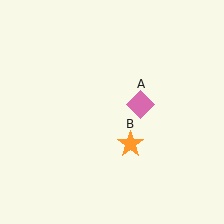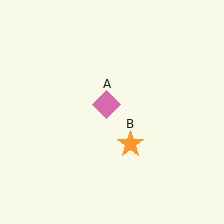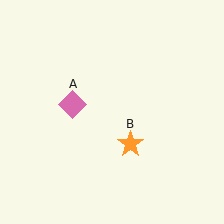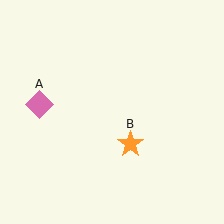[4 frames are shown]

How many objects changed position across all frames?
1 object changed position: pink diamond (object A).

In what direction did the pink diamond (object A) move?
The pink diamond (object A) moved left.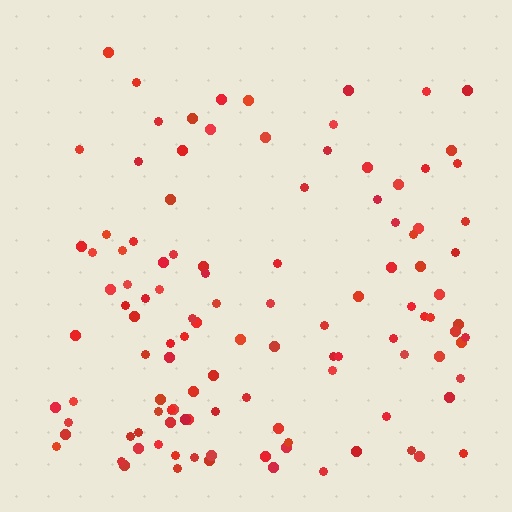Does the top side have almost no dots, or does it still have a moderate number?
Still a moderate number, just noticeably fewer than the bottom.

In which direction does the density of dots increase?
From top to bottom, with the bottom side densest.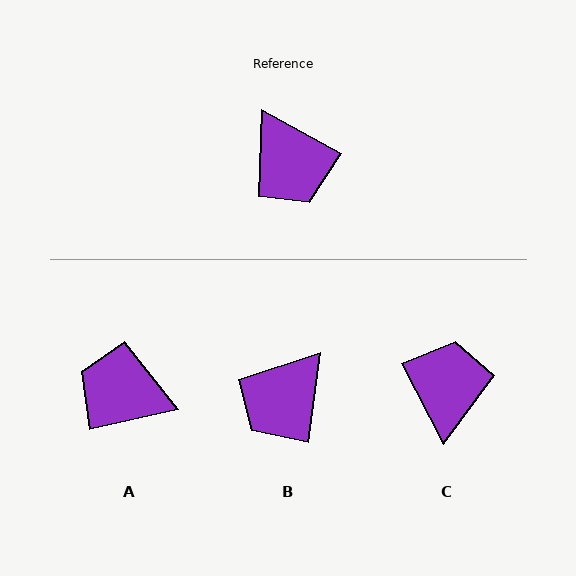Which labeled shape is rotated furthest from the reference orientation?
C, about 146 degrees away.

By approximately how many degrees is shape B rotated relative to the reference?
Approximately 69 degrees clockwise.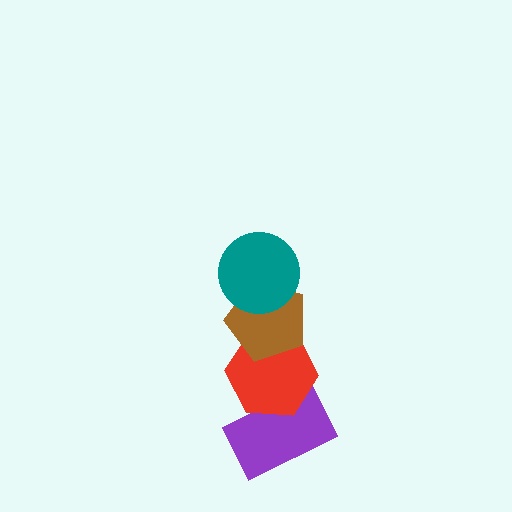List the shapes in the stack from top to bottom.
From top to bottom: the teal circle, the brown pentagon, the red hexagon, the purple rectangle.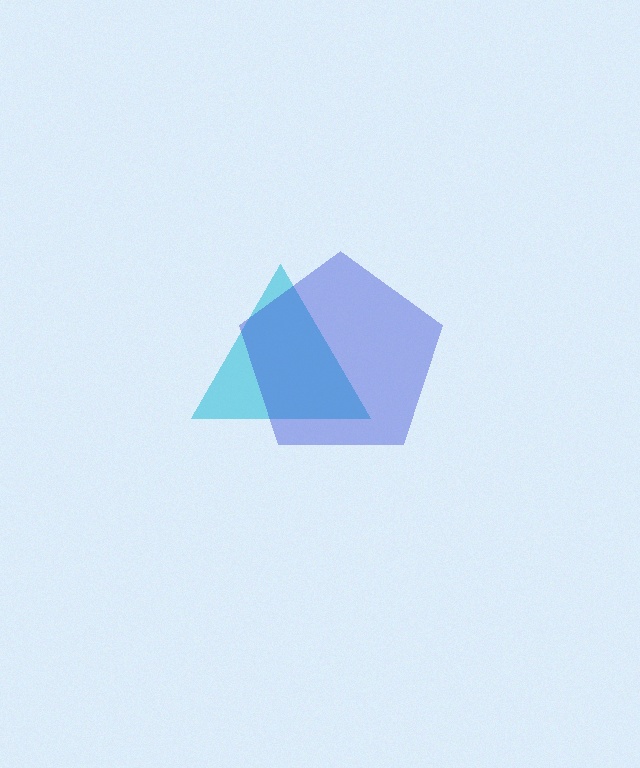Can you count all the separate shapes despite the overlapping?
Yes, there are 2 separate shapes.